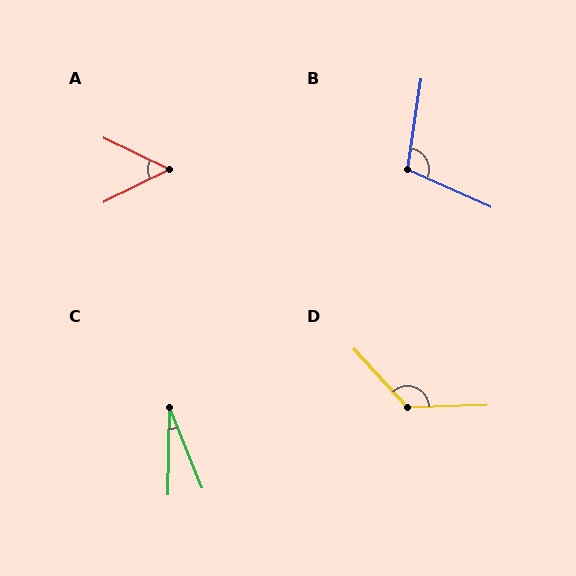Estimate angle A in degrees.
Approximately 52 degrees.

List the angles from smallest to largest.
C (23°), A (52°), B (105°), D (131°).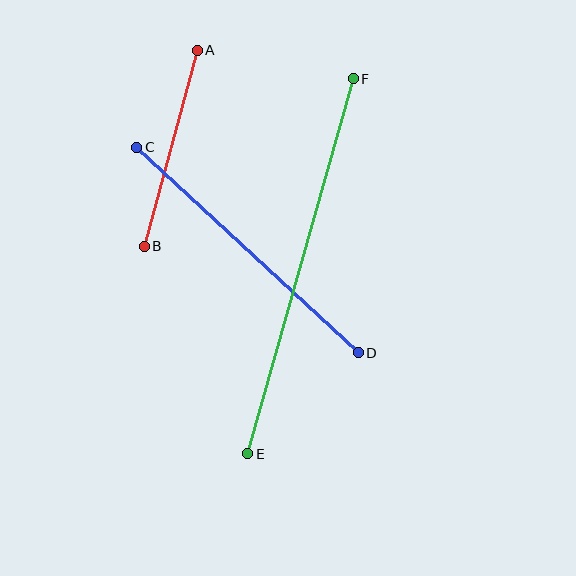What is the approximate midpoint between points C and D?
The midpoint is at approximately (247, 250) pixels.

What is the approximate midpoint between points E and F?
The midpoint is at approximately (301, 266) pixels.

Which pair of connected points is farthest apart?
Points E and F are farthest apart.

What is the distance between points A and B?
The distance is approximately 203 pixels.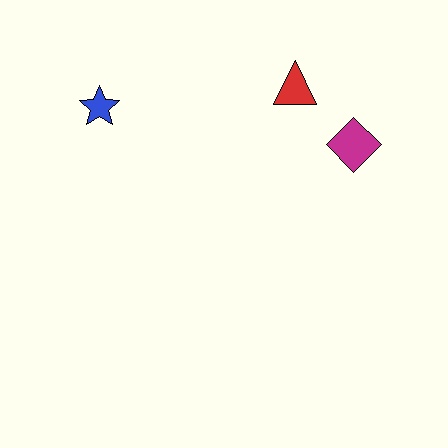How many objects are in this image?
There are 3 objects.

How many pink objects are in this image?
There are no pink objects.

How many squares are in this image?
There are no squares.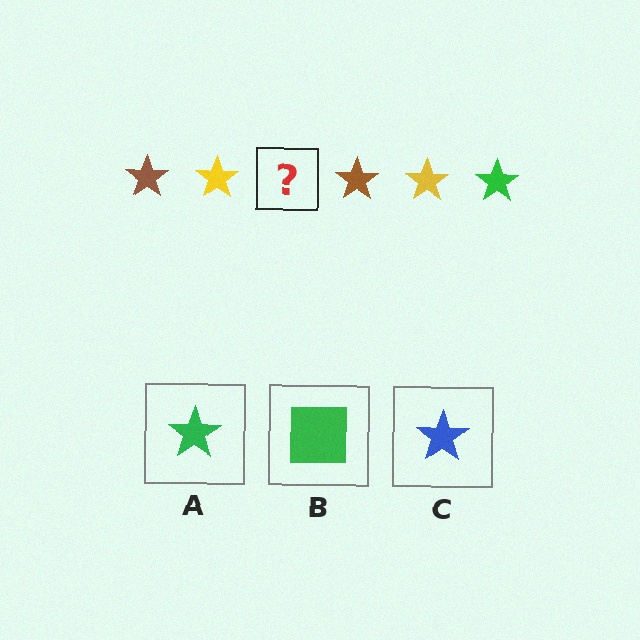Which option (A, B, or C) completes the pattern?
A.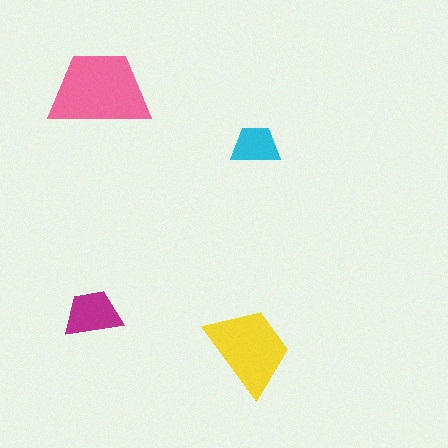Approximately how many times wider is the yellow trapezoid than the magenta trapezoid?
About 1.5 times wider.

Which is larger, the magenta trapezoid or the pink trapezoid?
The pink one.